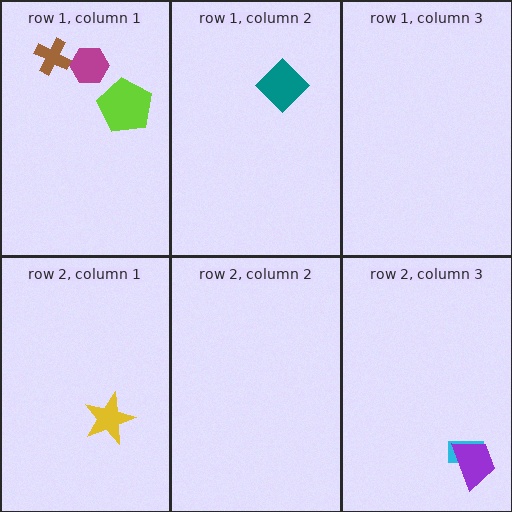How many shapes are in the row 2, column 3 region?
2.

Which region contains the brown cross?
The row 1, column 1 region.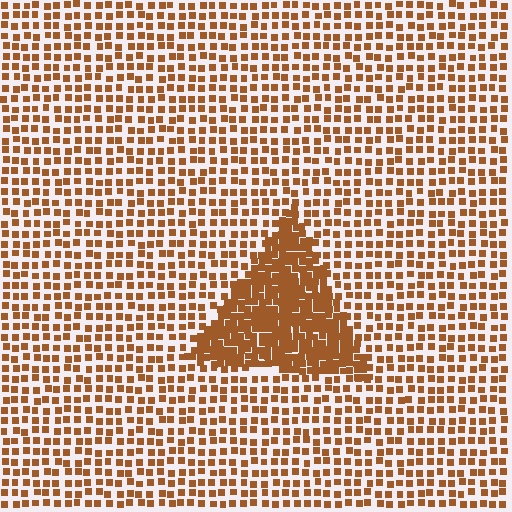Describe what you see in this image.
The image contains small brown elements arranged at two different densities. A triangle-shaped region is visible where the elements are more densely packed than the surrounding area.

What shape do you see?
I see a triangle.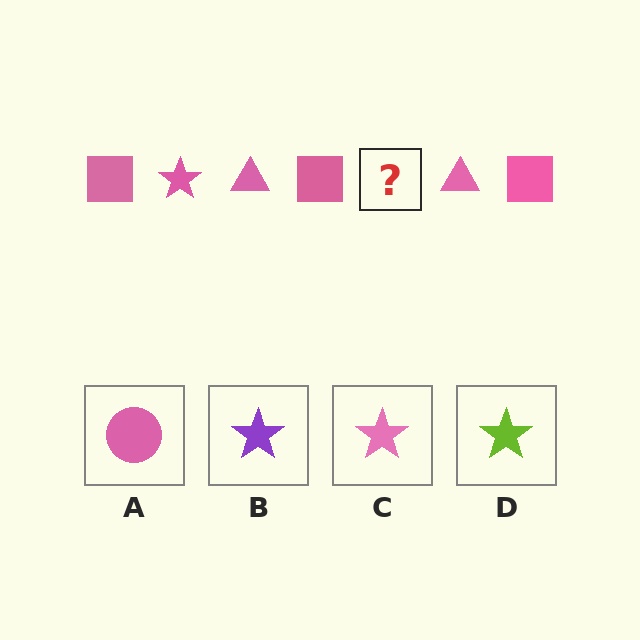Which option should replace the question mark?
Option C.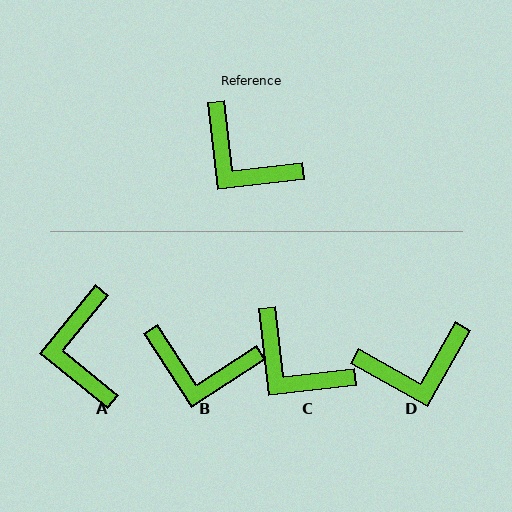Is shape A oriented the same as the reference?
No, it is off by about 46 degrees.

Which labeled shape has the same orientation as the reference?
C.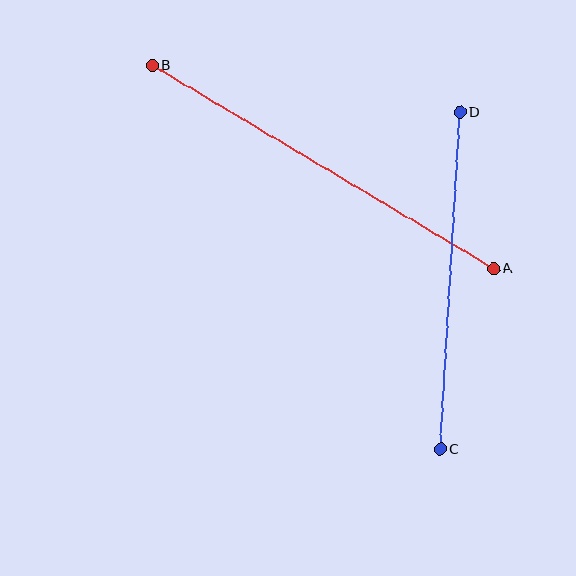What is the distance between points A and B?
The distance is approximately 397 pixels.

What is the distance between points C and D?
The distance is approximately 338 pixels.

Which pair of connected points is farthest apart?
Points A and B are farthest apart.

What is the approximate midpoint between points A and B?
The midpoint is at approximately (323, 167) pixels.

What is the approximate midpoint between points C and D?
The midpoint is at approximately (450, 281) pixels.